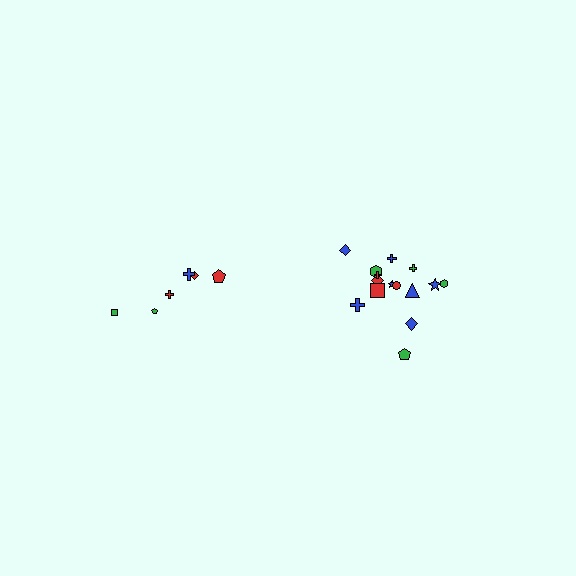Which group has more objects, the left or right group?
The right group.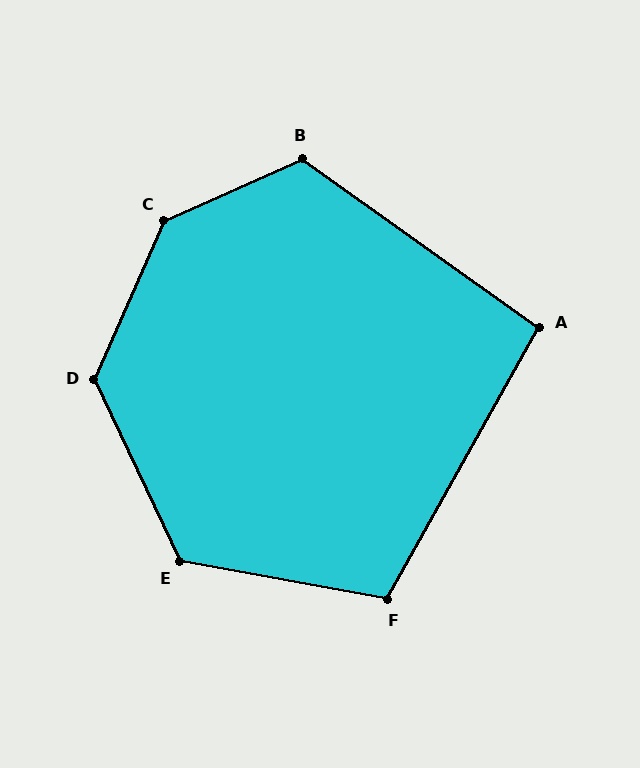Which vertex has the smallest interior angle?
A, at approximately 96 degrees.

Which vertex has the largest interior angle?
C, at approximately 138 degrees.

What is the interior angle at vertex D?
Approximately 131 degrees (obtuse).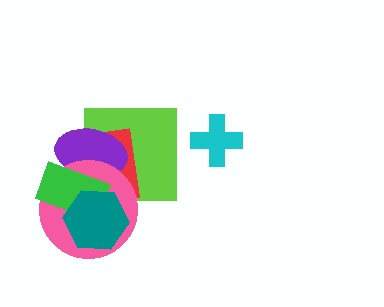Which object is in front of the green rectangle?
The teal hexagon is in front of the green rectangle.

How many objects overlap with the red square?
5 objects overlap with the red square.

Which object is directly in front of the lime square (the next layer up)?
The red square is directly in front of the lime square.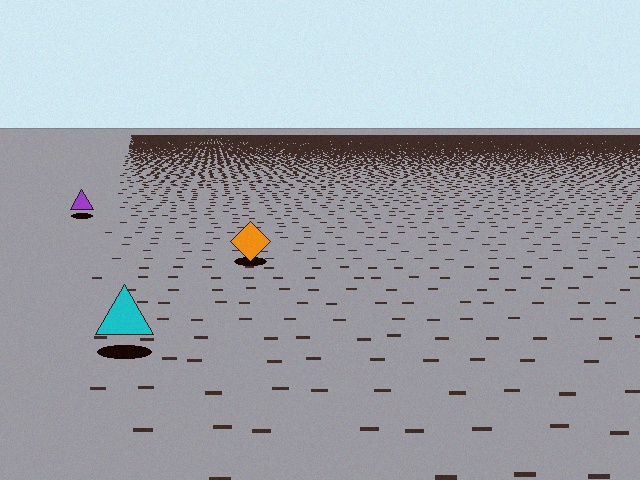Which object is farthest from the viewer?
The purple triangle is farthest from the viewer. It appears smaller and the ground texture around it is denser.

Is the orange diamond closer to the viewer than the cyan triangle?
No. The cyan triangle is closer — you can tell from the texture gradient: the ground texture is coarser near it.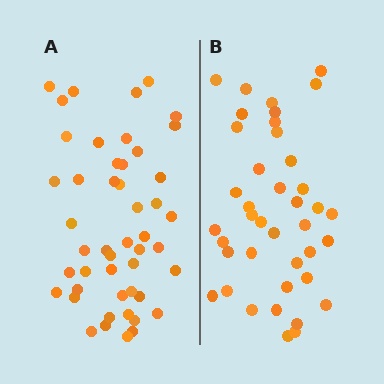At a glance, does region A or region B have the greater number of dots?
Region A (the left region) has more dots.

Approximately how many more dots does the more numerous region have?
Region A has roughly 8 or so more dots than region B.